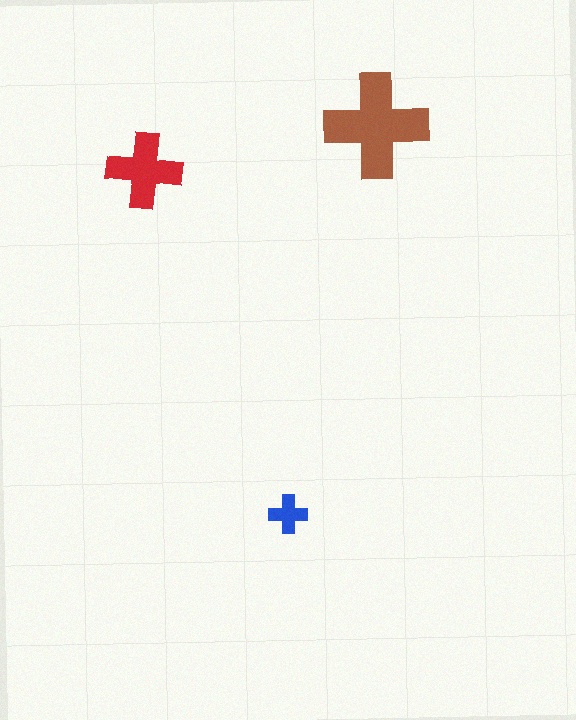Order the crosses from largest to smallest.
the brown one, the red one, the blue one.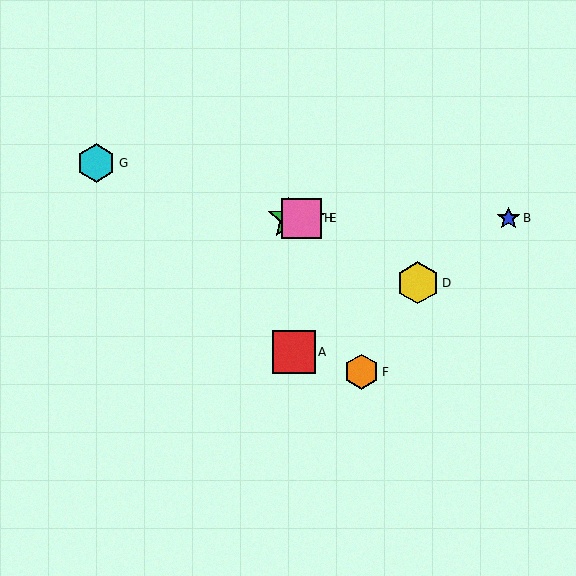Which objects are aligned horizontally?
Objects B, C, E, H are aligned horizontally.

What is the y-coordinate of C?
Object C is at y≈218.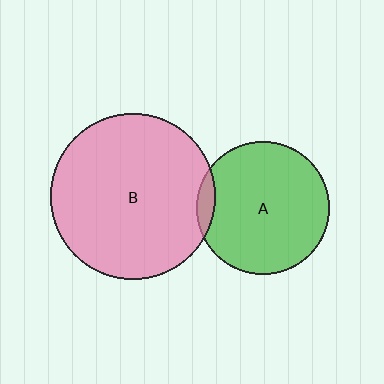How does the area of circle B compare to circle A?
Approximately 1.5 times.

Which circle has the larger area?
Circle B (pink).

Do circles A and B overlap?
Yes.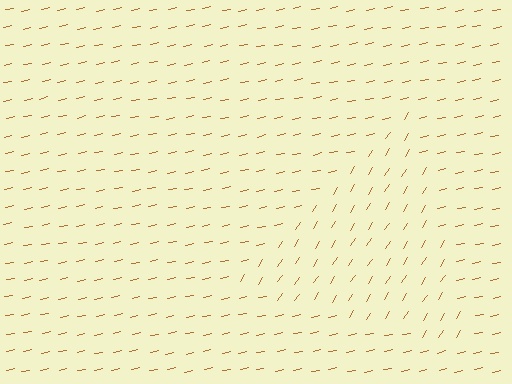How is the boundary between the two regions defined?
The boundary is defined purely by a change in line orientation (approximately 45 degrees difference). All lines are the same color and thickness.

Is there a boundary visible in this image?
Yes, there is a texture boundary formed by a change in line orientation.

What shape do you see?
I see a triangle.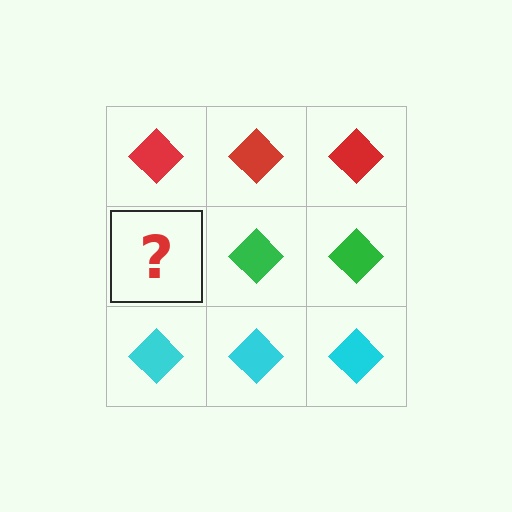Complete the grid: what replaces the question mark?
The question mark should be replaced with a green diamond.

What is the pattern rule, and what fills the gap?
The rule is that each row has a consistent color. The gap should be filled with a green diamond.